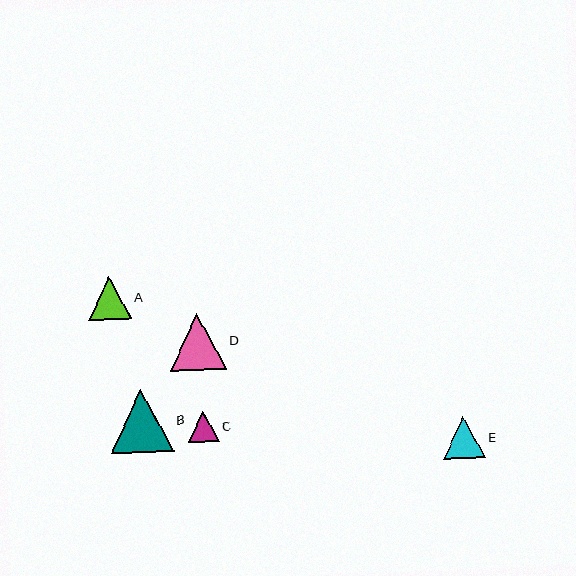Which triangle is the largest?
Triangle B is the largest with a size of approximately 63 pixels.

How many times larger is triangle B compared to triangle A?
Triangle B is approximately 1.4 times the size of triangle A.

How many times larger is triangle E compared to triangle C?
Triangle E is approximately 1.4 times the size of triangle C.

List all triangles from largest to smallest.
From largest to smallest: B, D, A, E, C.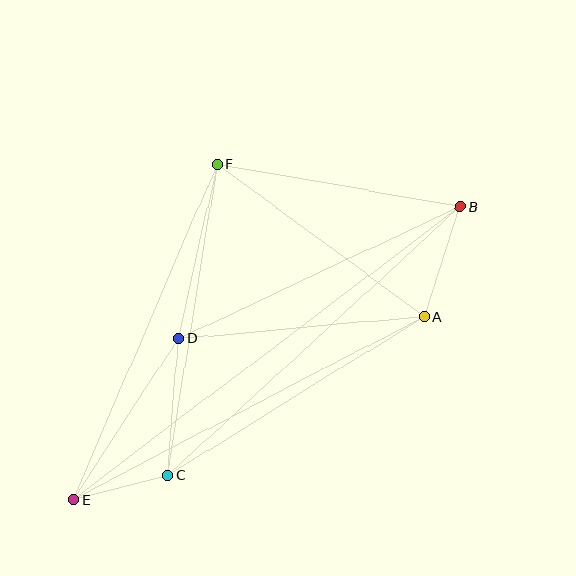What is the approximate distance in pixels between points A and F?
The distance between A and F is approximately 258 pixels.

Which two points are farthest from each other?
Points B and E are farthest from each other.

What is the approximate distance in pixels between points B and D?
The distance between B and D is approximately 311 pixels.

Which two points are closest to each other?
Points C and E are closest to each other.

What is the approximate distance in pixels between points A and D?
The distance between A and D is approximately 246 pixels.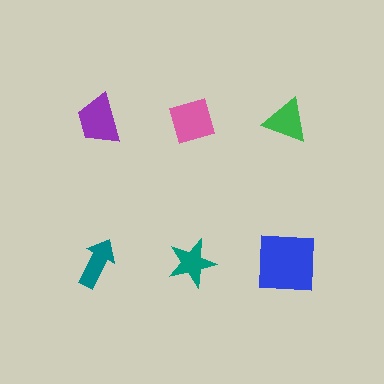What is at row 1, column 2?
A pink diamond.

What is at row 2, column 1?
A teal arrow.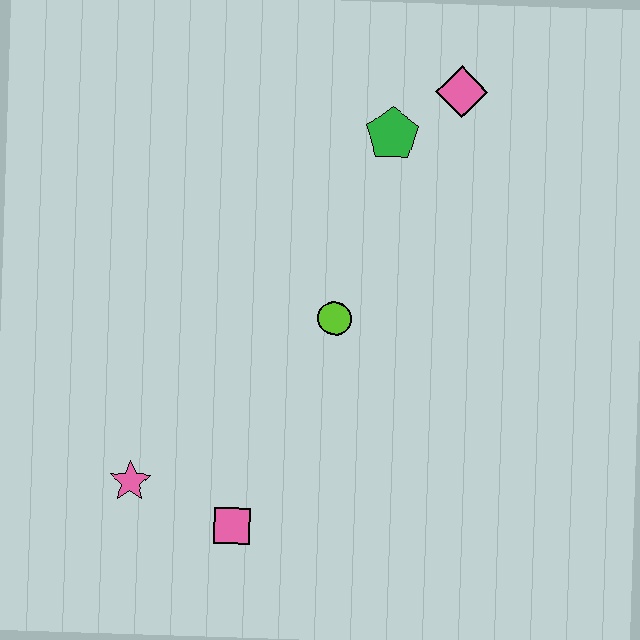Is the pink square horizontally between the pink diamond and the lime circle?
No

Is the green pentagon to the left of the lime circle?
No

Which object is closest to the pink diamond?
The green pentagon is closest to the pink diamond.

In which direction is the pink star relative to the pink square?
The pink star is to the left of the pink square.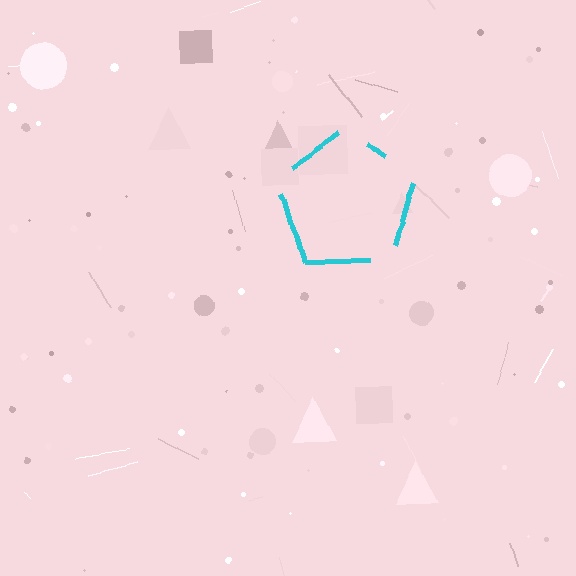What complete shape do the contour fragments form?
The contour fragments form a pentagon.